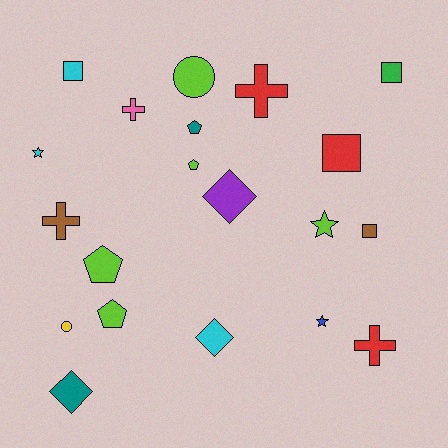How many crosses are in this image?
There are 4 crosses.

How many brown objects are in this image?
There are 2 brown objects.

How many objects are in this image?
There are 20 objects.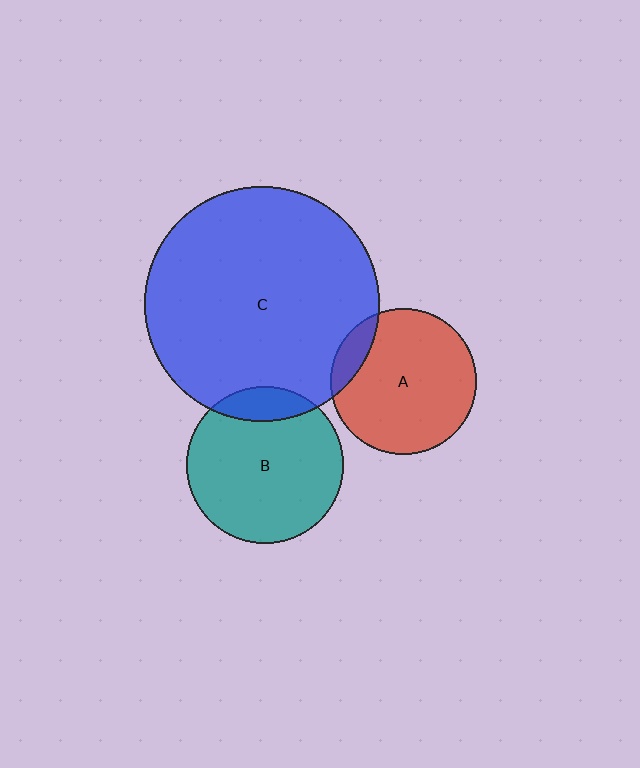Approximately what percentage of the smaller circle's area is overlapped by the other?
Approximately 10%.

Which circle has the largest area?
Circle C (blue).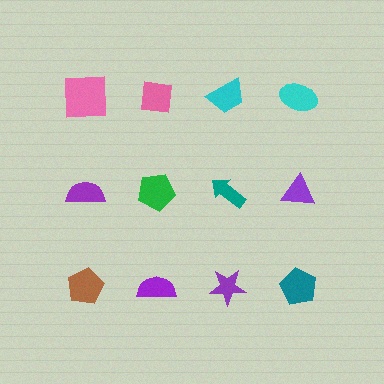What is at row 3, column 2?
A purple semicircle.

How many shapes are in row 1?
4 shapes.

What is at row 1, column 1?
A pink square.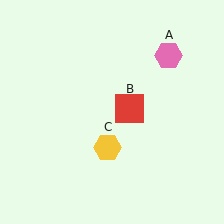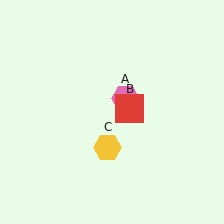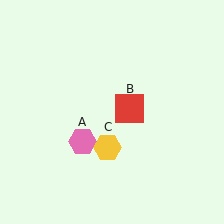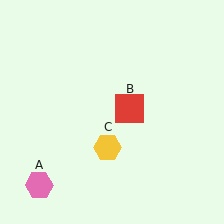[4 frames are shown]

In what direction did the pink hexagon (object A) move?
The pink hexagon (object A) moved down and to the left.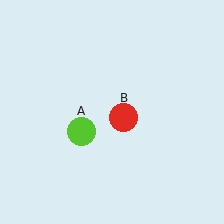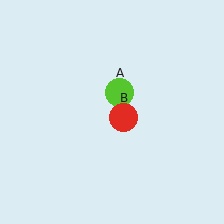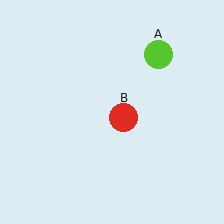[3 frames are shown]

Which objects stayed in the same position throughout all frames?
Red circle (object B) remained stationary.